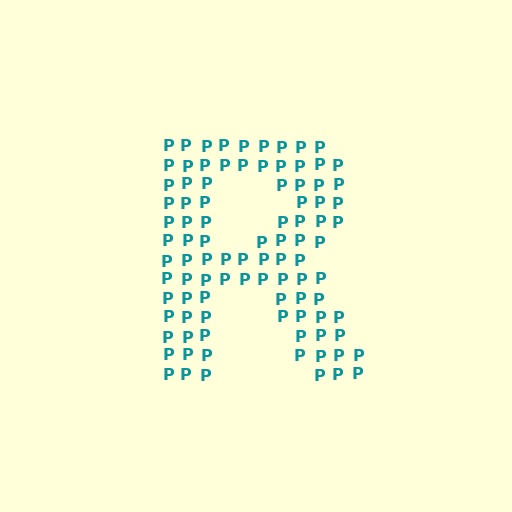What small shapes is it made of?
It is made of small letter P's.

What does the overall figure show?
The overall figure shows the letter R.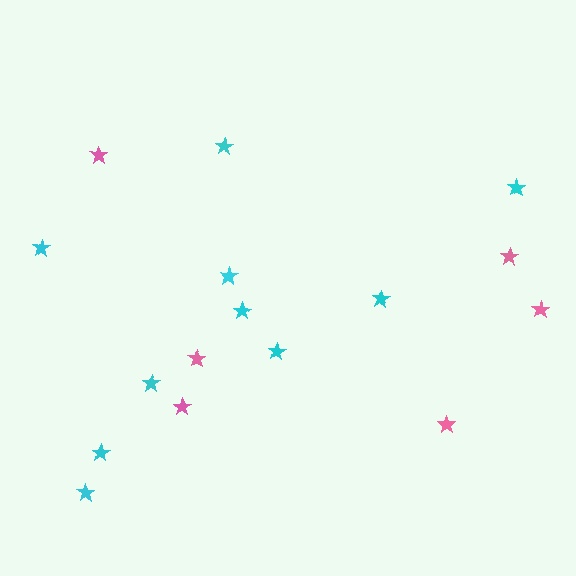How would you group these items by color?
There are 2 groups: one group of cyan stars (10) and one group of pink stars (6).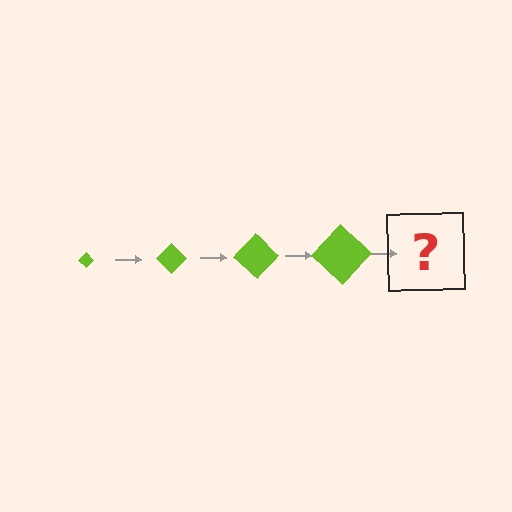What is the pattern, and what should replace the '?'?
The pattern is that the diamond gets progressively larger each step. The '?' should be a lime diamond, larger than the previous one.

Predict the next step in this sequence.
The next step is a lime diamond, larger than the previous one.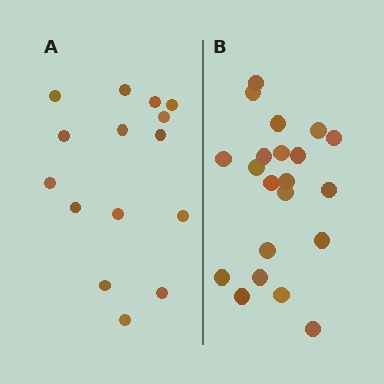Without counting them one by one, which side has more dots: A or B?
Region B (the right region) has more dots.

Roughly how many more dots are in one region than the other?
Region B has about 6 more dots than region A.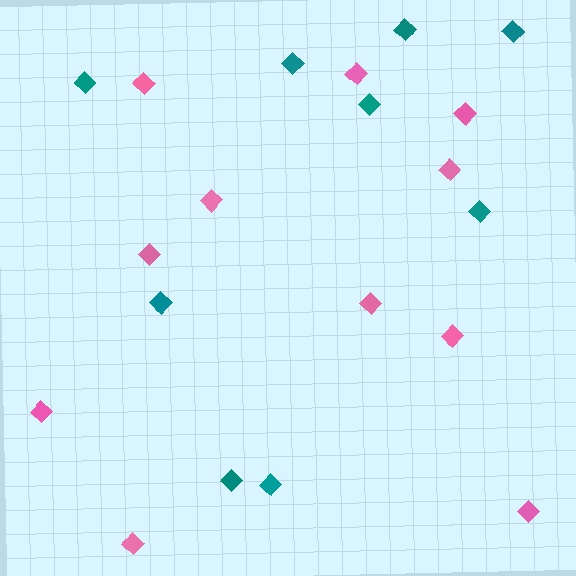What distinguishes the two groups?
There are 2 groups: one group of teal diamonds (9) and one group of pink diamonds (11).